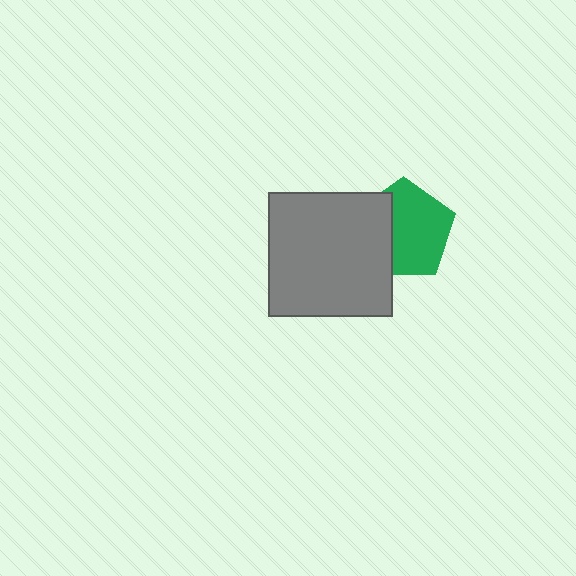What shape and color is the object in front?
The object in front is a gray square.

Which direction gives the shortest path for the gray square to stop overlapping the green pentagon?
Moving left gives the shortest separation.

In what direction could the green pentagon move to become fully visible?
The green pentagon could move right. That would shift it out from behind the gray square entirely.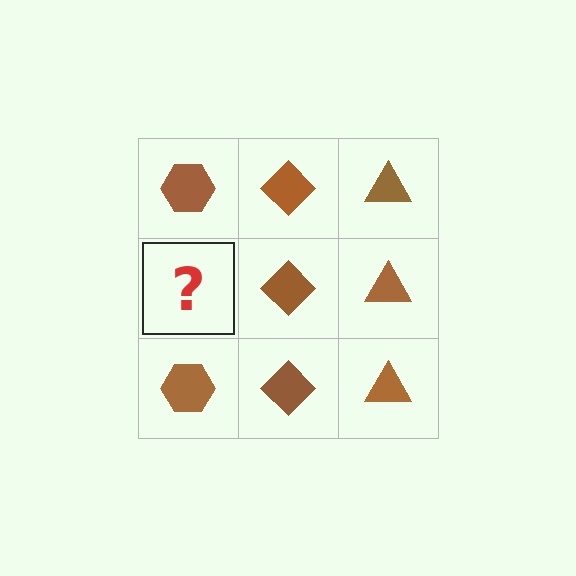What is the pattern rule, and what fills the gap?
The rule is that each column has a consistent shape. The gap should be filled with a brown hexagon.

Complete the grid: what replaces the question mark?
The question mark should be replaced with a brown hexagon.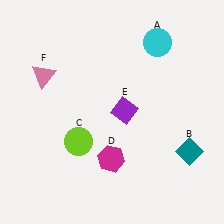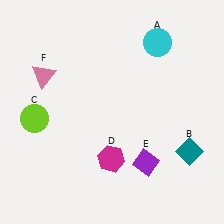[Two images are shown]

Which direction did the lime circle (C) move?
The lime circle (C) moved left.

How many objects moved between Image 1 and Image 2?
2 objects moved between the two images.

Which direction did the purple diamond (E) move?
The purple diamond (E) moved down.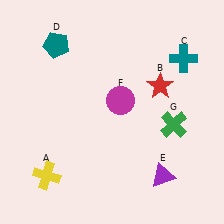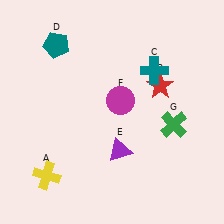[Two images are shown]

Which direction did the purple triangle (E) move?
The purple triangle (E) moved left.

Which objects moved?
The objects that moved are: the teal cross (C), the purple triangle (E).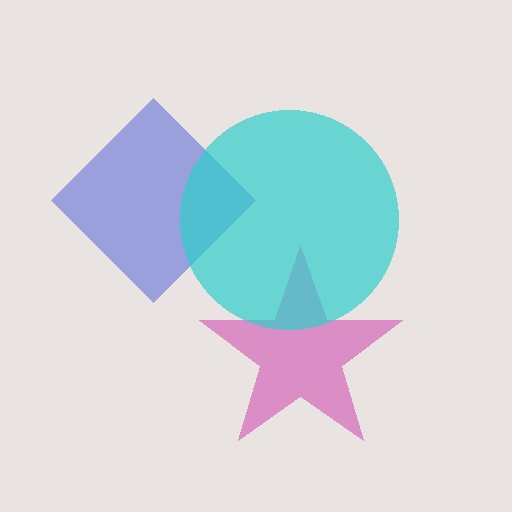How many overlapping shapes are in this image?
There are 3 overlapping shapes in the image.